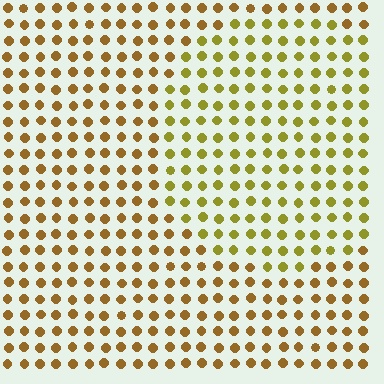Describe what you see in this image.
The image is filled with small brown elements in a uniform arrangement. A circle-shaped region is visible where the elements are tinted to a slightly different hue, forming a subtle color boundary.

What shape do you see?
I see a circle.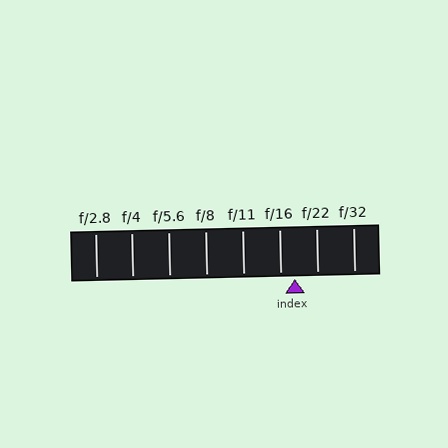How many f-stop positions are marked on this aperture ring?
There are 8 f-stop positions marked.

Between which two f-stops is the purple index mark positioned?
The index mark is between f/16 and f/22.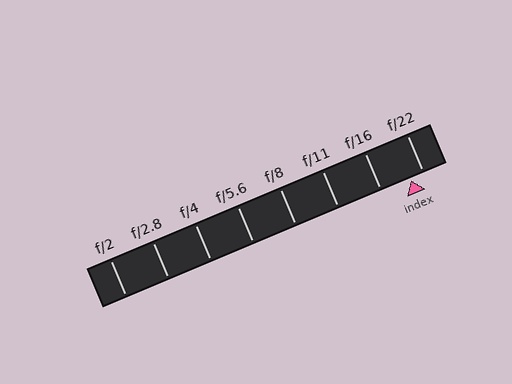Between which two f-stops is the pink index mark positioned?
The index mark is between f/16 and f/22.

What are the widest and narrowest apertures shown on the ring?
The widest aperture shown is f/2 and the narrowest is f/22.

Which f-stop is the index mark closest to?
The index mark is closest to f/22.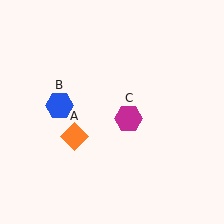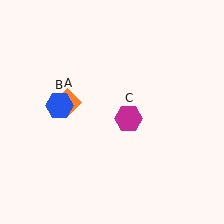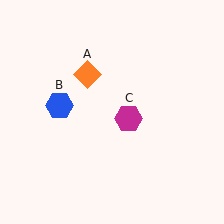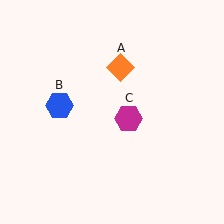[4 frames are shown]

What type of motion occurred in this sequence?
The orange diamond (object A) rotated clockwise around the center of the scene.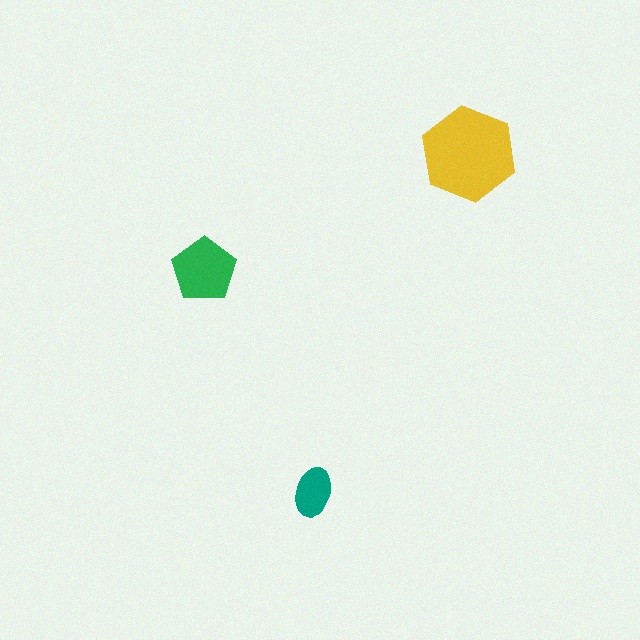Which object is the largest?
The yellow hexagon.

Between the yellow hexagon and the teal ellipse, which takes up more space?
The yellow hexagon.